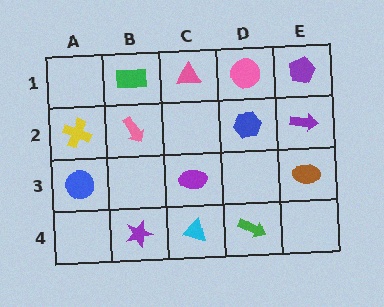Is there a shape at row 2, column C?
No, that cell is empty.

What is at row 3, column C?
A purple ellipse.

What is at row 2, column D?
A blue hexagon.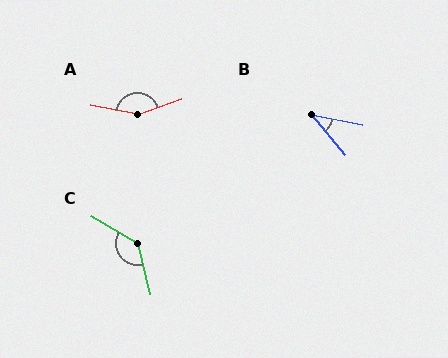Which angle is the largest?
A, at approximately 150 degrees.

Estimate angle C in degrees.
Approximately 135 degrees.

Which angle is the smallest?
B, at approximately 39 degrees.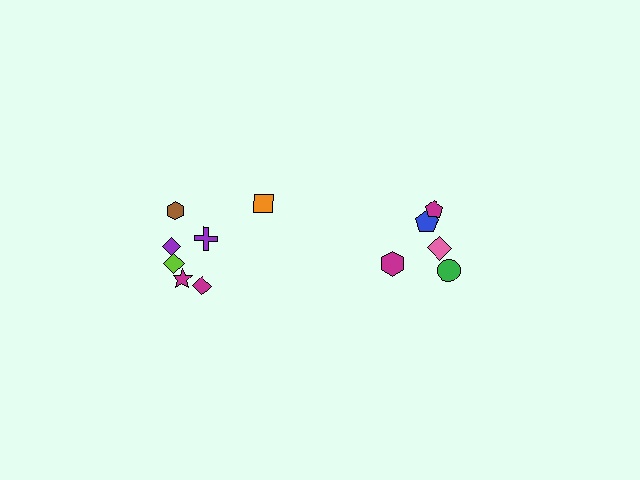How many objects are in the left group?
There are 7 objects.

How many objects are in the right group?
There are 5 objects.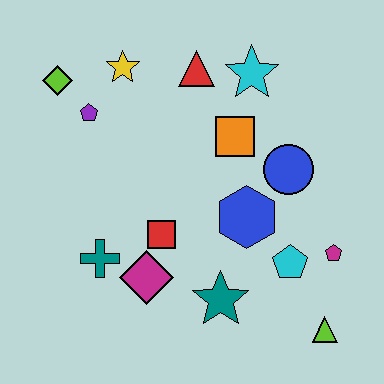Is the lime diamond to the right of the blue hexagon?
No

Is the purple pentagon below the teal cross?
No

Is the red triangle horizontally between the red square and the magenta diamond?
No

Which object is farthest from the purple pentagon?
The lime triangle is farthest from the purple pentagon.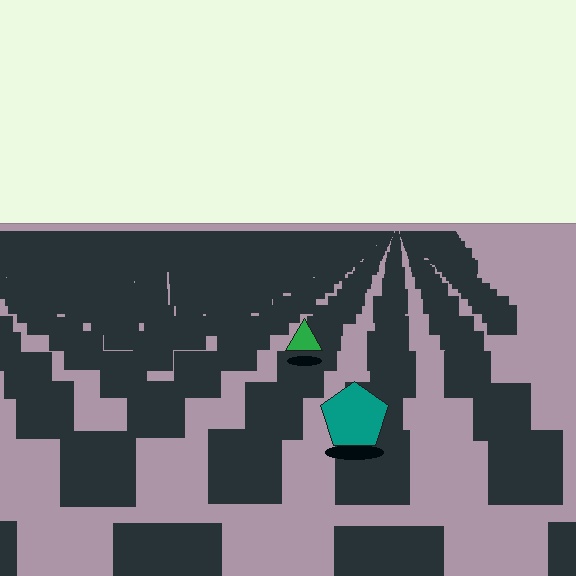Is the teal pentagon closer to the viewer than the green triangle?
Yes. The teal pentagon is closer — you can tell from the texture gradient: the ground texture is coarser near it.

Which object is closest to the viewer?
The teal pentagon is closest. The texture marks near it are larger and more spread out.